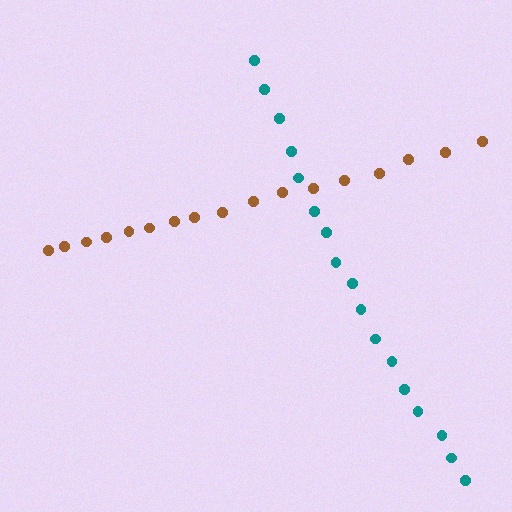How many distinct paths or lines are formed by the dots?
There are 2 distinct paths.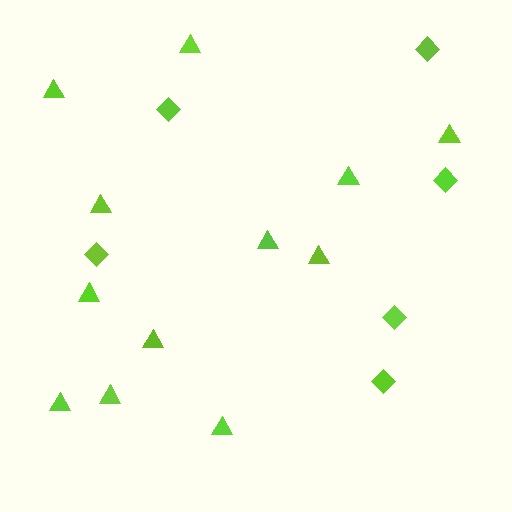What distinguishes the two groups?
There are 2 groups: one group of triangles (12) and one group of diamonds (6).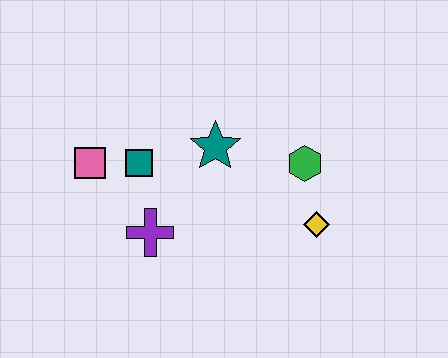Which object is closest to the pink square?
The teal square is closest to the pink square.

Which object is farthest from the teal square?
The yellow diamond is farthest from the teal square.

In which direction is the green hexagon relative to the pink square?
The green hexagon is to the right of the pink square.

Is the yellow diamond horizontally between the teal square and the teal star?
No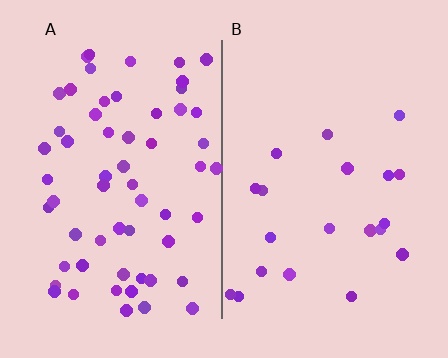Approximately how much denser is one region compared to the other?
Approximately 2.9× — region A over region B.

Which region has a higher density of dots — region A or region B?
A (the left).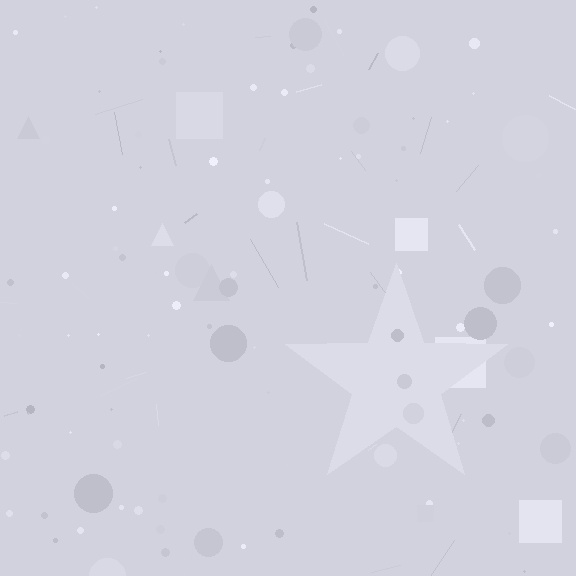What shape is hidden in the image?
A star is hidden in the image.